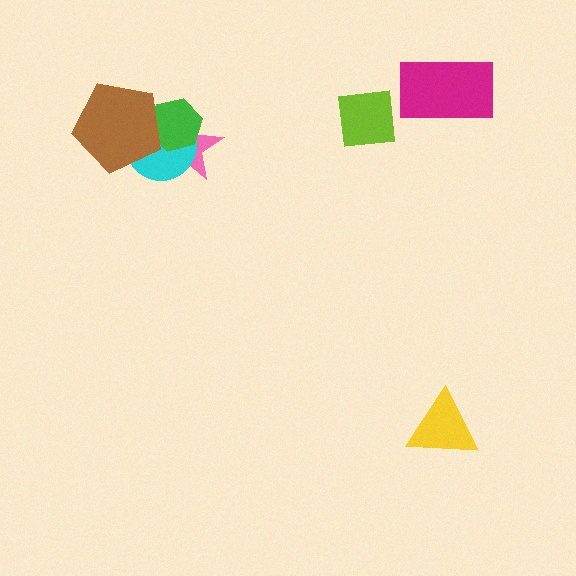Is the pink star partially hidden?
Yes, it is partially covered by another shape.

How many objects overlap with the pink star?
3 objects overlap with the pink star.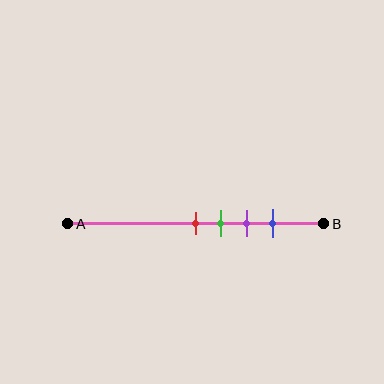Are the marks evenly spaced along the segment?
Yes, the marks are approximately evenly spaced.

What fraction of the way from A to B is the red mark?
The red mark is approximately 50% (0.5) of the way from A to B.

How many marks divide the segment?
There are 4 marks dividing the segment.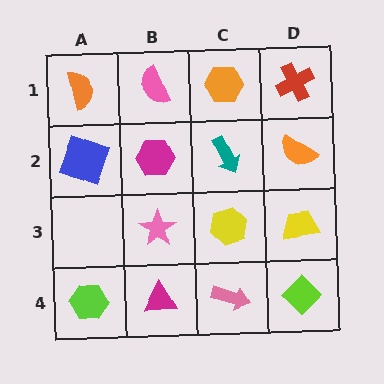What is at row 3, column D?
A yellow trapezoid.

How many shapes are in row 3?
3 shapes.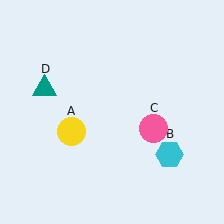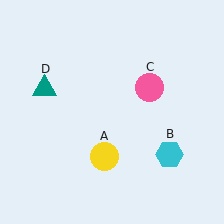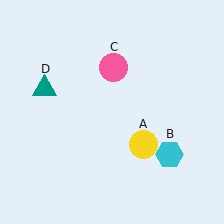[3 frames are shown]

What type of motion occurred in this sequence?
The yellow circle (object A), pink circle (object C) rotated counterclockwise around the center of the scene.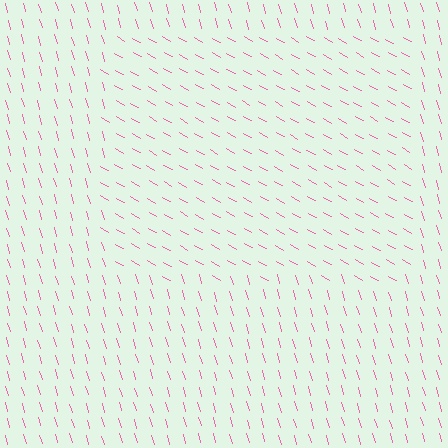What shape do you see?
I see a rectangle.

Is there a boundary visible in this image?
Yes, there is a texture boundary formed by a change in line orientation.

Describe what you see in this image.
The image is filled with small pink line segments. A rectangle region in the image has lines oriented differently from the surrounding lines, creating a visible texture boundary.